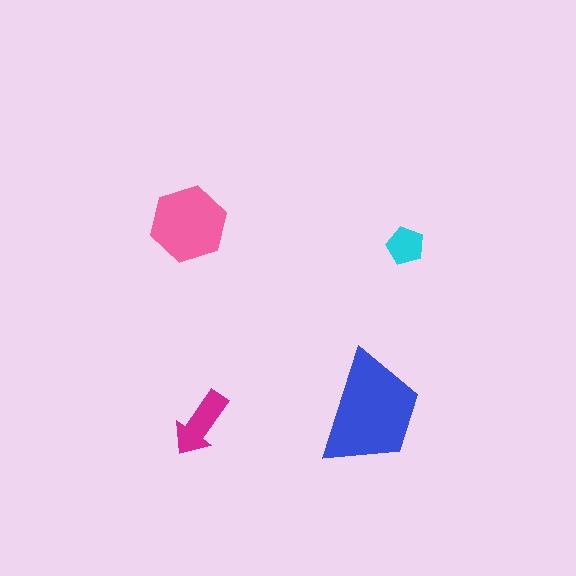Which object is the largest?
The blue trapezoid.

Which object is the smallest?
The cyan pentagon.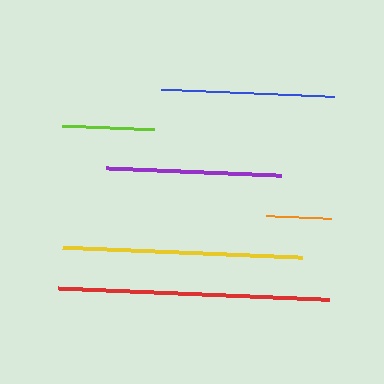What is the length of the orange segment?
The orange segment is approximately 66 pixels long.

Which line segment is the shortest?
The orange line is the shortest at approximately 66 pixels.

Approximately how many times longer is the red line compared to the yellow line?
The red line is approximately 1.1 times the length of the yellow line.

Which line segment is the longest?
The red line is the longest at approximately 271 pixels.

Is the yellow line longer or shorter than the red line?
The red line is longer than the yellow line.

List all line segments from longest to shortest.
From longest to shortest: red, yellow, purple, blue, lime, orange.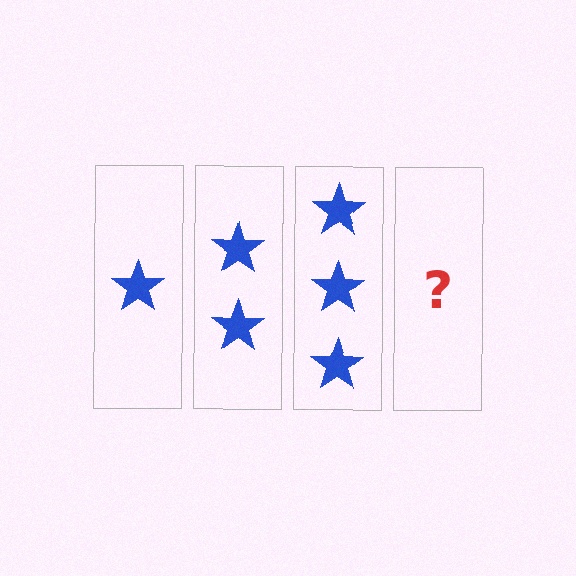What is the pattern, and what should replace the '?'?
The pattern is that each step adds one more star. The '?' should be 4 stars.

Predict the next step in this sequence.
The next step is 4 stars.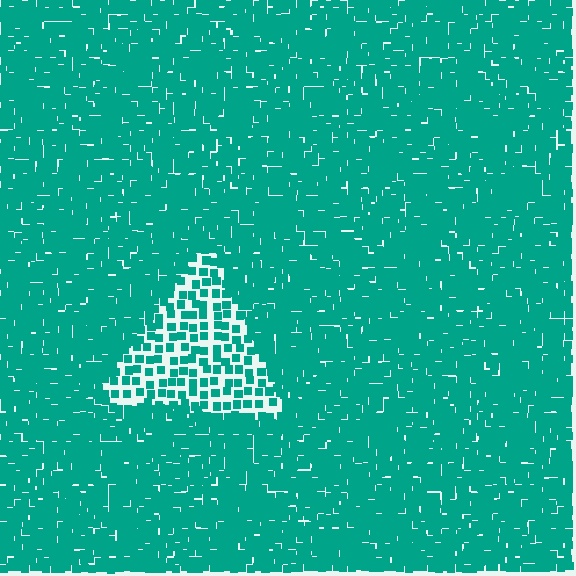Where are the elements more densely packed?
The elements are more densely packed outside the triangle boundary.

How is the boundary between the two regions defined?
The boundary is defined by a change in element density (approximately 2.3x ratio). All elements are the same color, size, and shape.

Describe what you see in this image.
The image contains small teal elements arranged at two different densities. A triangle-shaped region is visible where the elements are less densely packed than the surrounding area.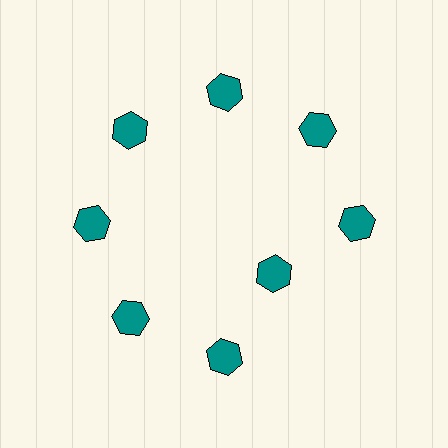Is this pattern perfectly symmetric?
No. The 8 teal hexagons are arranged in a ring, but one element near the 4 o'clock position is pulled inward toward the center, breaking the 8-fold rotational symmetry.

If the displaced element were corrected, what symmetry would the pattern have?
It would have 8-fold rotational symmetry — the pattern would map onto itself every 45 degrees.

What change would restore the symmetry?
The symmetry would be restored by moving it outward, back onto the ring so that all 8 hexagons sit at equal angles and equal distance from the center.